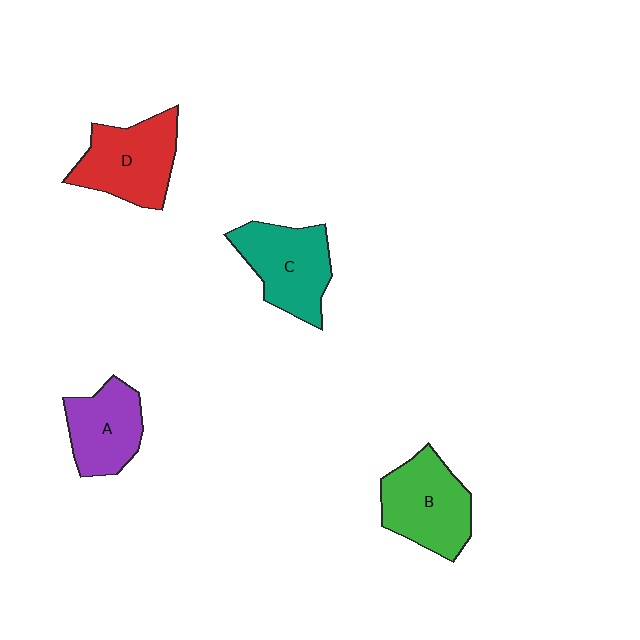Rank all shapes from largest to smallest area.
From largest to smallest: D (red), B (green), C (teal), A (purple).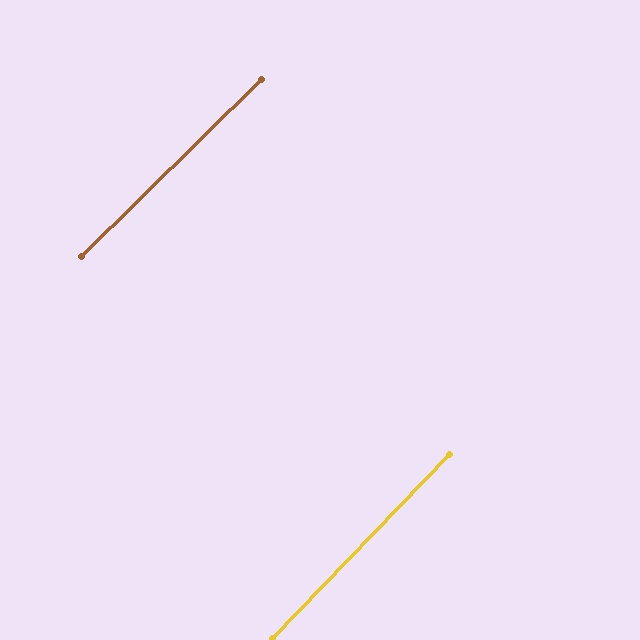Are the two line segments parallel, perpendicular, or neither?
Parallel — their directions differ by only 1.7°.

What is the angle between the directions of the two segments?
Approximately 2 degrees.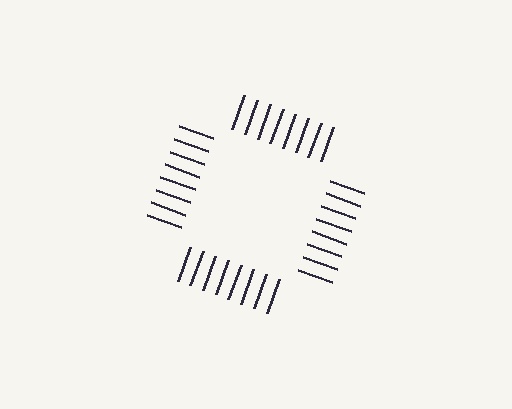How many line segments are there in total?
32 — 8 along each of the 4 edges.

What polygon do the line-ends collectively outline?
An illusory square — the line segments terminate on its edges but no continuous stroke is drawn.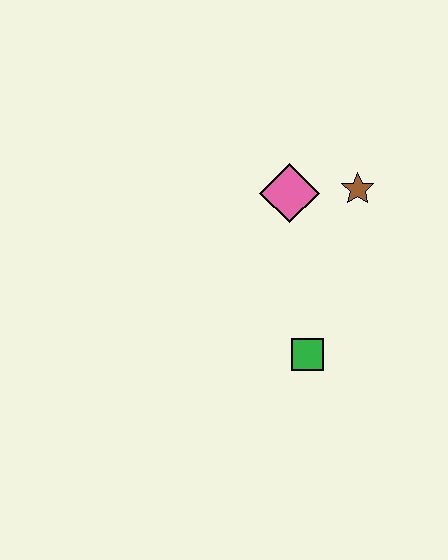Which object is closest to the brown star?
The pink diamond is closest to the brown star.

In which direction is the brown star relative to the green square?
The brown star is above the green square.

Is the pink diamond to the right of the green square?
No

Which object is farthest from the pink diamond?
The green square is farthest from the pink diamond.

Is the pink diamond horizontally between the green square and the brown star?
No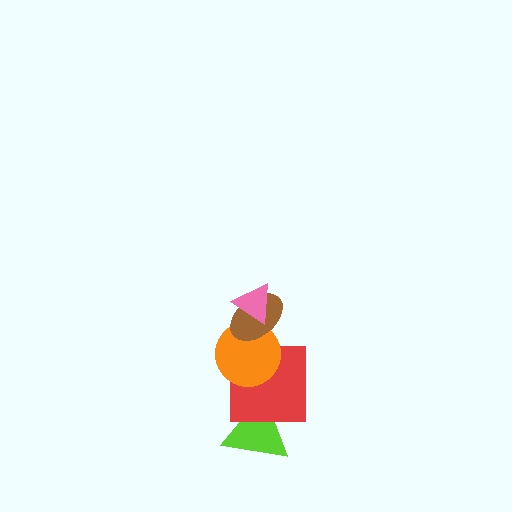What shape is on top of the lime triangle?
The red square is on top of the lime triangle.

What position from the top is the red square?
The red square is 4th from the top.